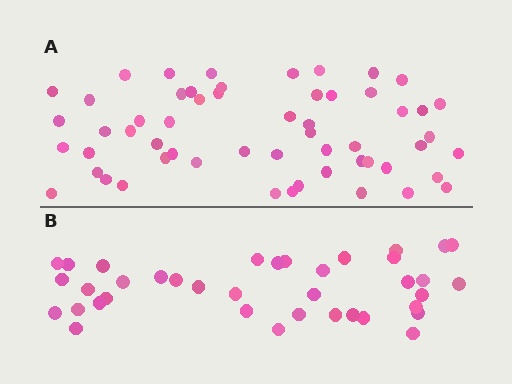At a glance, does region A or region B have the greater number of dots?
Region A (the top region) has more dots.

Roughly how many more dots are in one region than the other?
Region A has approximately 20 more dots than region B.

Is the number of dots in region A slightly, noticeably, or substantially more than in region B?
Region A has substantially more. The ratio is roughly 1.5 to 1.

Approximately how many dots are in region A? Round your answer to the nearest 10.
About 60 dots. (The exact count is 56, which rounds to 60.)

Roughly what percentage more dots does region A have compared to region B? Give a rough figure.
About 45% more.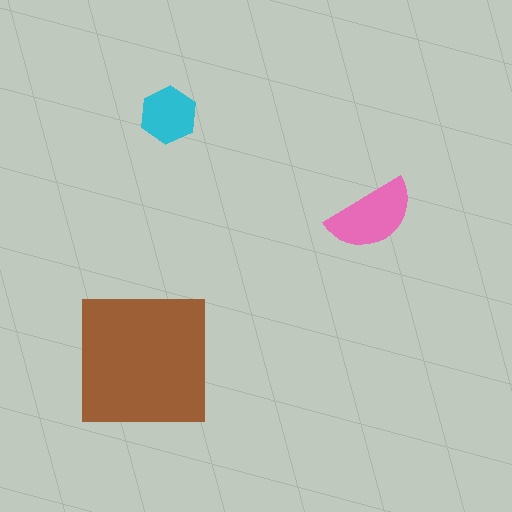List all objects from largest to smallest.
The brown square, the pink semicircle, the cyan hexagon.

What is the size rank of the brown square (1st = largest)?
1st.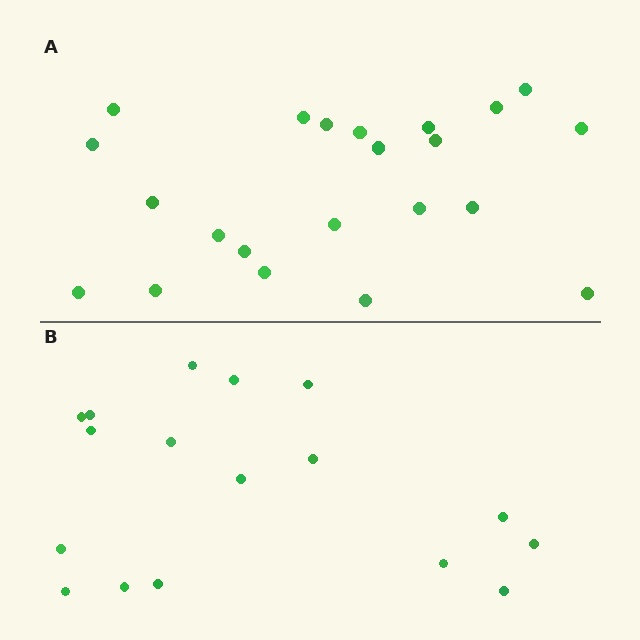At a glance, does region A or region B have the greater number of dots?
Region A (the top region) has more dots.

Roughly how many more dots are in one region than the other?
Region A has about 5 more dots than region B.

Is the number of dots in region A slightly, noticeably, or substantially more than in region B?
Region A has noticeably more, but not dramatically so. The ratio is roughly 1.3 to 1.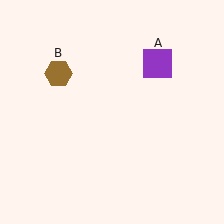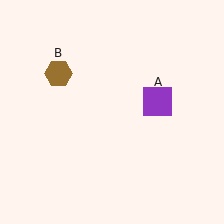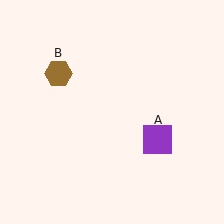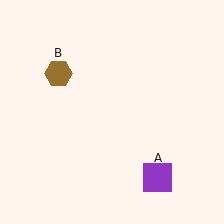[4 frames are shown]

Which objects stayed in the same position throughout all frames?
Brown hexagon (object B) remained stationary.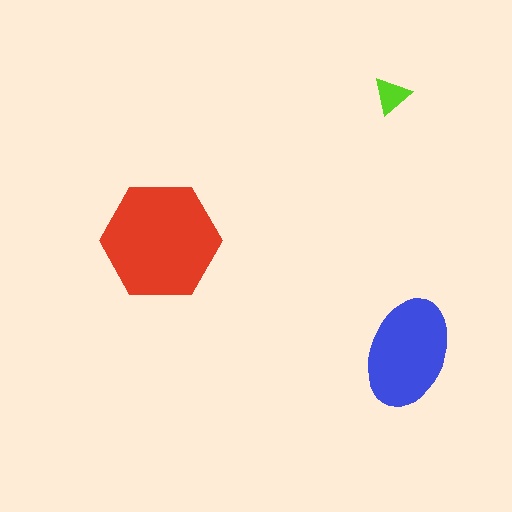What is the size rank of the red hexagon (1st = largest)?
1st.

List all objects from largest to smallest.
The red hexagon, the blue ellipse, the lime triangle.